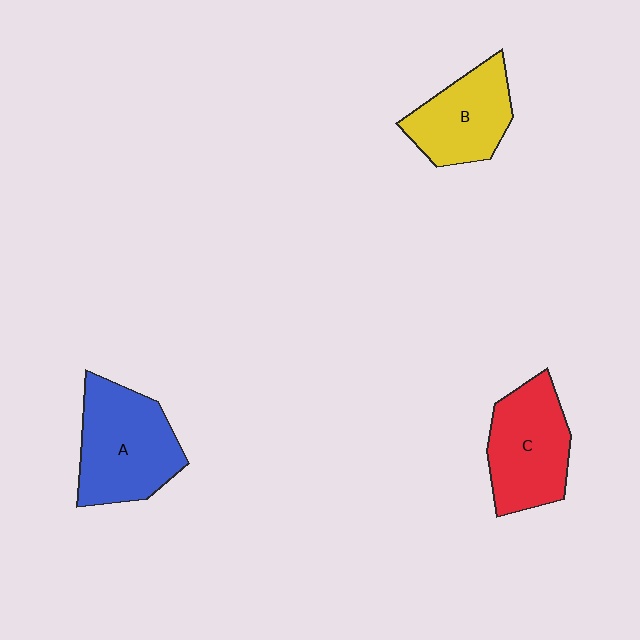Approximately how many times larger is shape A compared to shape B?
Approximately 1.3 times.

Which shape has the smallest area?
Shape B (yellow).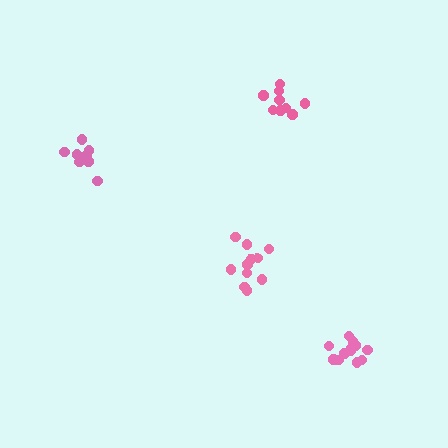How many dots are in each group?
Group 1: 11 dots, Group 2: 9 dots, Group 3: 8 dots, Group 4: 12 dots (40 total).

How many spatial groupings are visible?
There are 4 spatial groupings.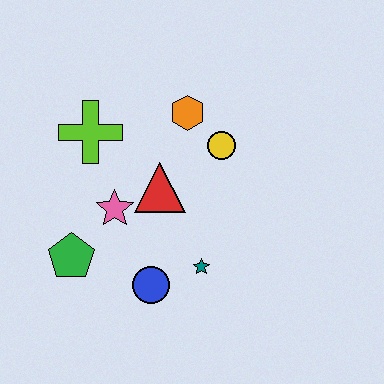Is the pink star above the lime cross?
No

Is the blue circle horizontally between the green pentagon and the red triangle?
Yes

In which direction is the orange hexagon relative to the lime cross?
The orange hexagon is to the right of the lime cross.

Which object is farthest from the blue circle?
The orange hexagon is farthest from the blue circle.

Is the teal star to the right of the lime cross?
Yes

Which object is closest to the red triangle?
The pink star is closest to the red triangle.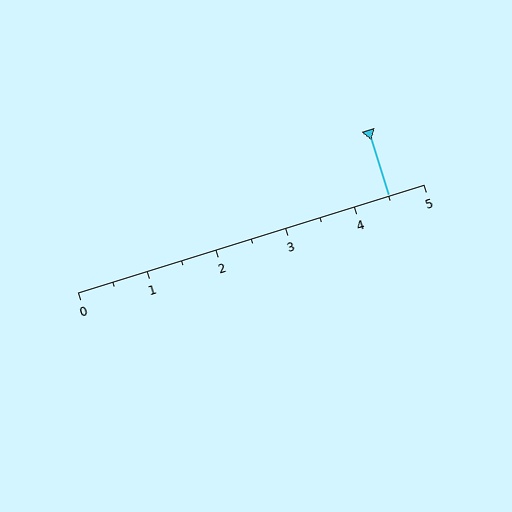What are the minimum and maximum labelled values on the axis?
The axis runs from 0 to 5.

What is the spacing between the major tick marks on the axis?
The major ticks are spaced 1 apart.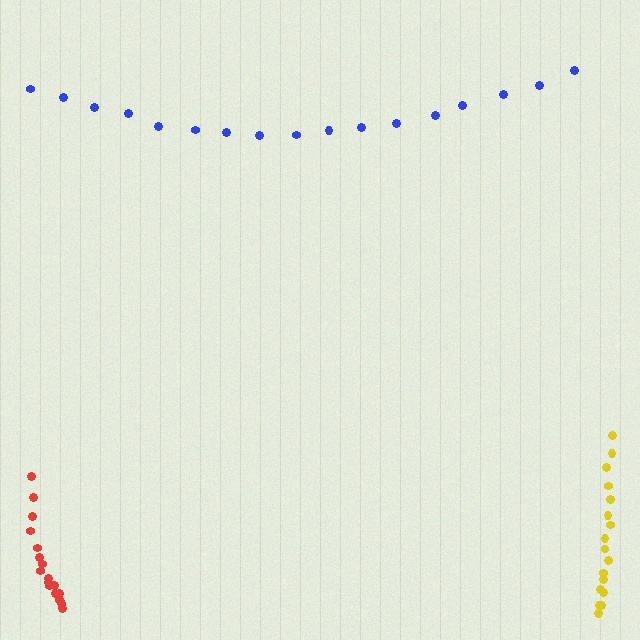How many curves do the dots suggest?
There are 3 distinct paths.